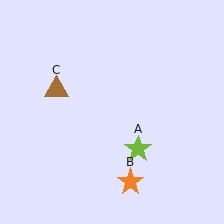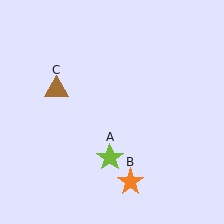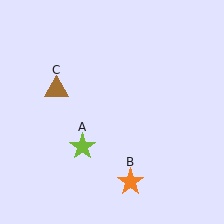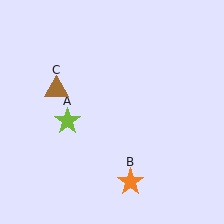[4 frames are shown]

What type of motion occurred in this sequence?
The lime star (object A) rotated clockwise around the center of the scene.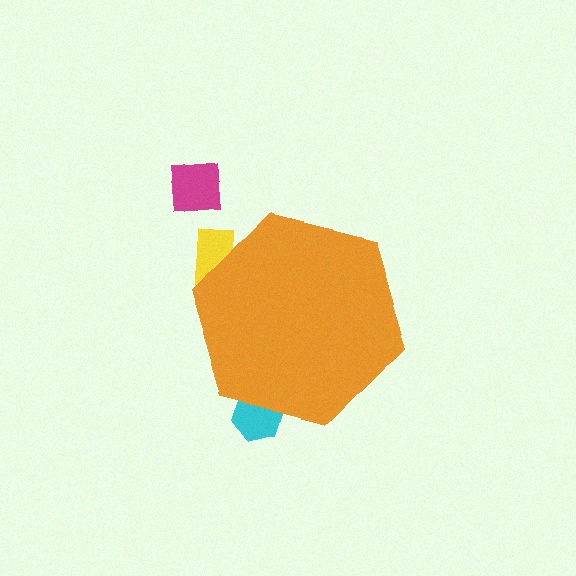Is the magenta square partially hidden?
No, the magenta square is fully visible.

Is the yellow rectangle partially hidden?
Yes, the yellow rectangle is partially hidden behind the orange hexagon.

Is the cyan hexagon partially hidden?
Yes, the cyan hexagon is partially hidden behind the orange hexagon.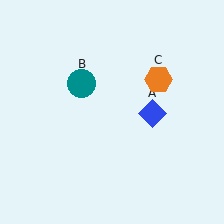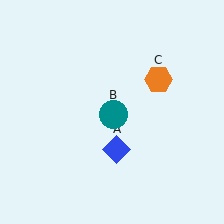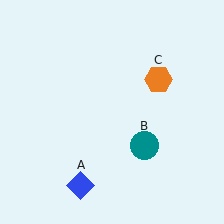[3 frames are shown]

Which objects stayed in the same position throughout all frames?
Orange hexagon (object C) remained stationary.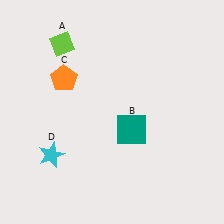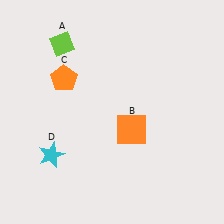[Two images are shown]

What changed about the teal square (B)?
In Image 1, B is teal. In Image 2, it changed to orange.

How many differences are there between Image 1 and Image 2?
There is 1 difference between the two images.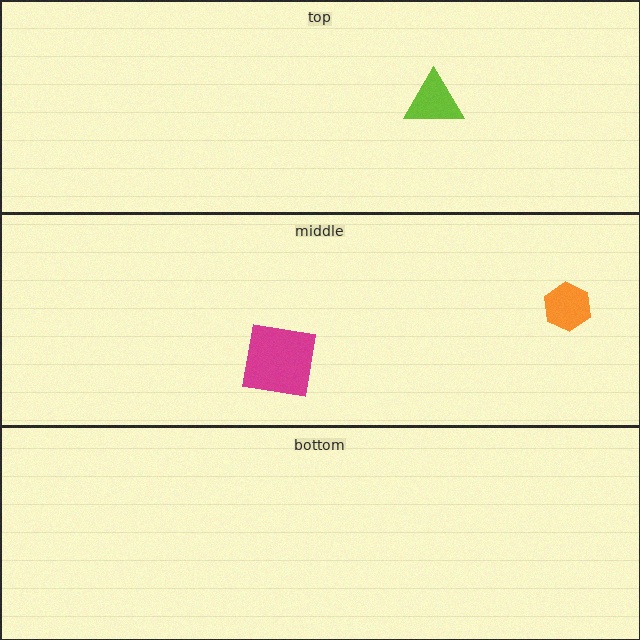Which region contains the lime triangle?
The top region.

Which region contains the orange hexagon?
The middle region.